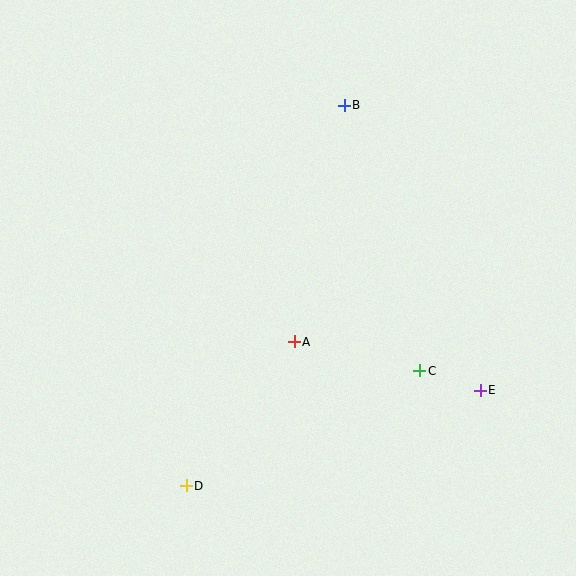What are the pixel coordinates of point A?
Point A is at (294, 342).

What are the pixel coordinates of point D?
Point D is at (186, 486).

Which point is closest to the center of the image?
Point A at (294, 342) is closest to the center.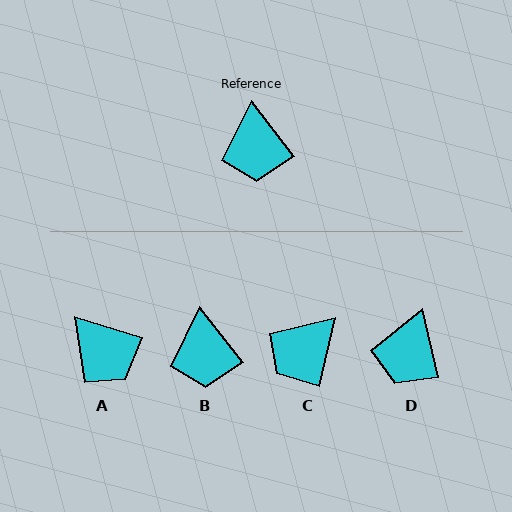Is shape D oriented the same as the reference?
No, it is off by about 25 degrees.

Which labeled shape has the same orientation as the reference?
B.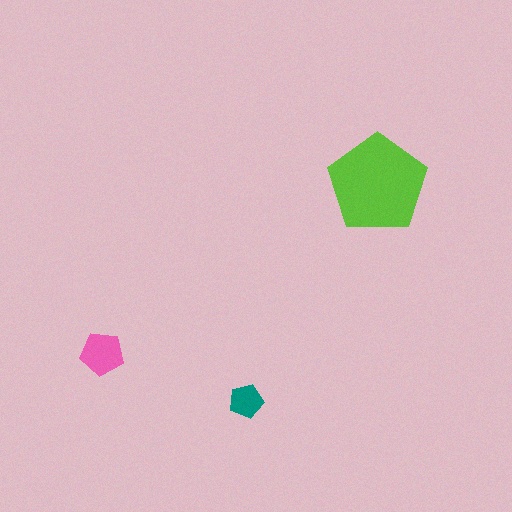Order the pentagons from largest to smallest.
the lime one, the pink one, the teal one.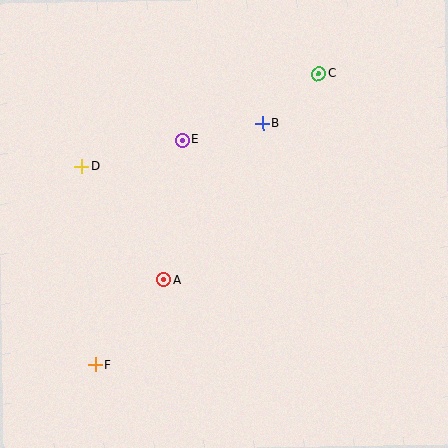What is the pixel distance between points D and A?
The distance between D and A is 140 pixels.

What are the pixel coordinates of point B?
Point B is at (263, 124).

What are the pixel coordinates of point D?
Point D is at (82, 166).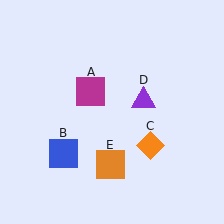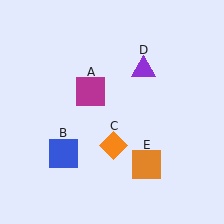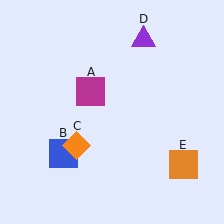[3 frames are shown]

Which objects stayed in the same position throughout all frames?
Magenta square (object A) and blue square (object B) remained stationary.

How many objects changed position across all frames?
3 objects changed position: orange diamond (object C), purple triangle (object D), orange square (object E).